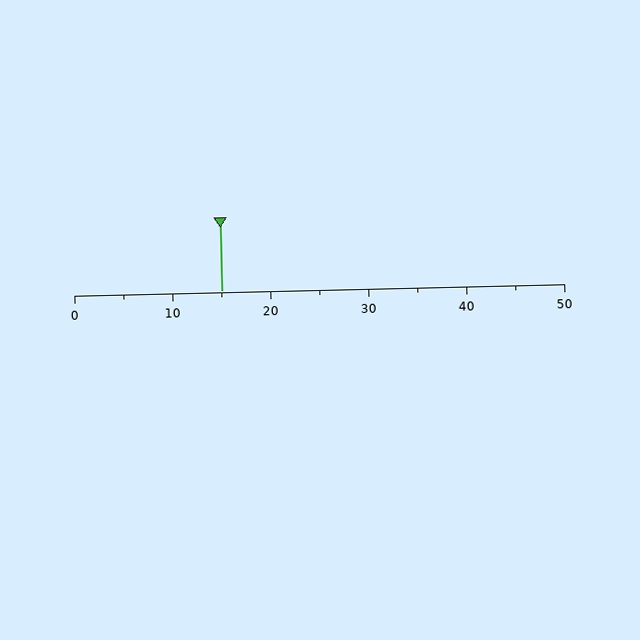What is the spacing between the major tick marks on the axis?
The major ticks are spaced 10 apart.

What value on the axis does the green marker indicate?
The marker indicates approximately 15.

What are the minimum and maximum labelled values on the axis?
The axis runs from 0 to 50.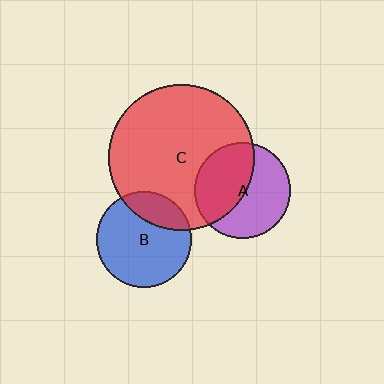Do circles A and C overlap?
Yes.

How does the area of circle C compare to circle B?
Approximately 2.4 times.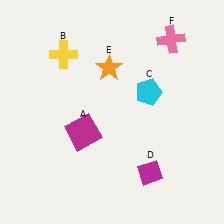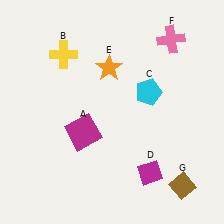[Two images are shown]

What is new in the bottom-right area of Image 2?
A brown diamond (G) was added in the bottom-right area of Image 2.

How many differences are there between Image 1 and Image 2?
There is 1 difference between the two images.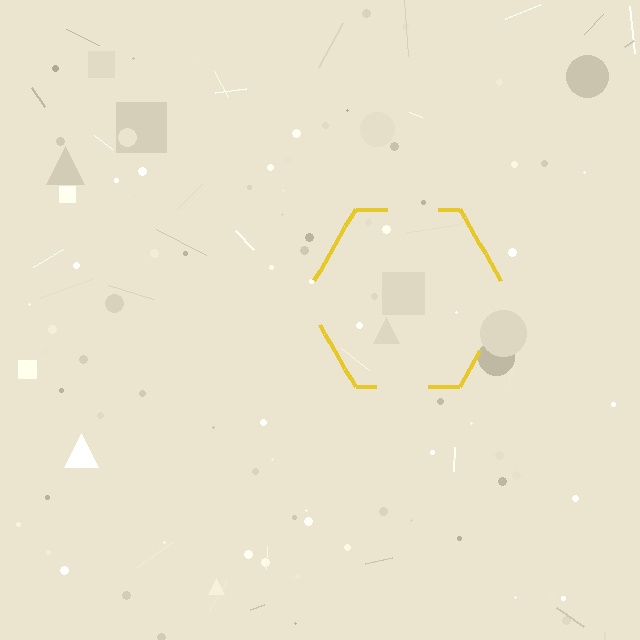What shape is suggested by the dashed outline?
The dashed outline suggests a hexagon.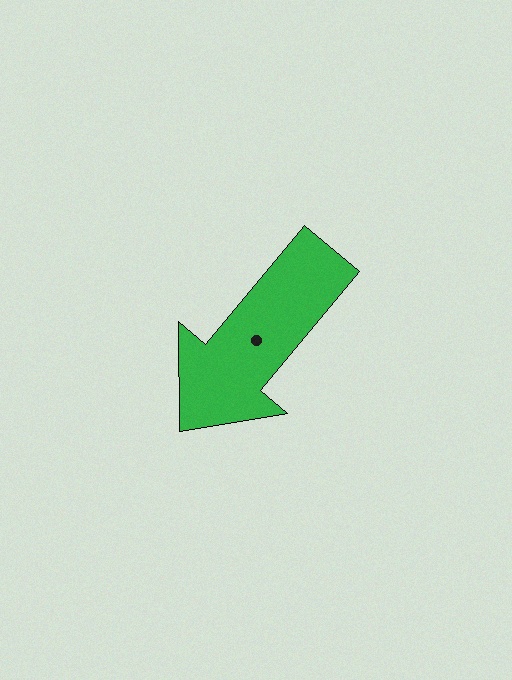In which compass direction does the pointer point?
Southwest.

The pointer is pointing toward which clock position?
Roughly 7 o'clock.